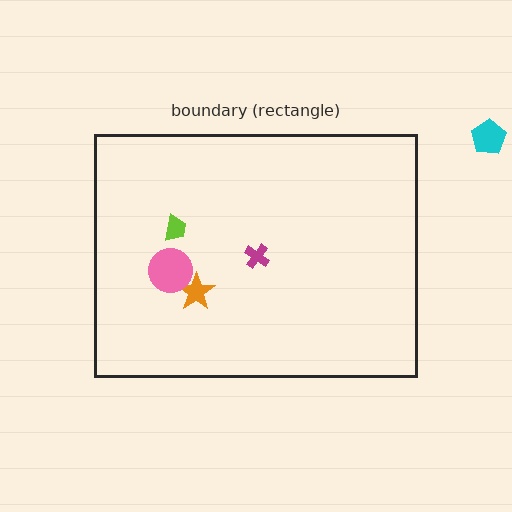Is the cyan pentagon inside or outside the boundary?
Outside.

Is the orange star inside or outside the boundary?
Inside.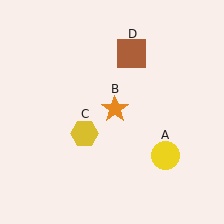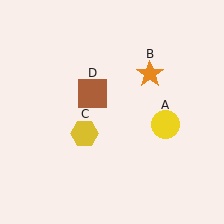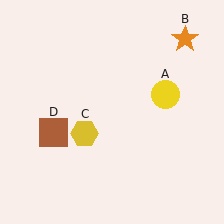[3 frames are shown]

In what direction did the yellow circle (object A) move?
The yellow circle (object A) moved up.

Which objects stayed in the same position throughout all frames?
Yellow hexagon (object C) remained stationary.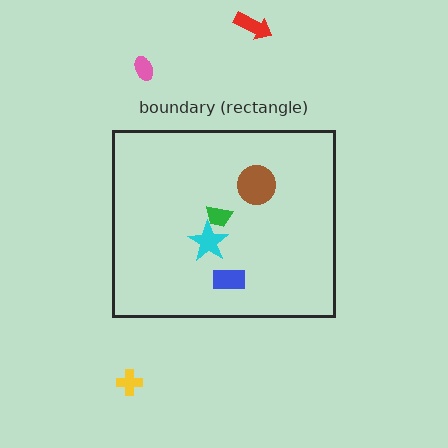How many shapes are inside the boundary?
4 inside, 3 outside.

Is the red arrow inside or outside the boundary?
Outside.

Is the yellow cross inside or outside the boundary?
Outside.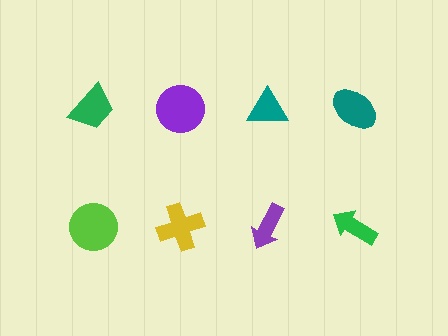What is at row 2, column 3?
A purple arrow.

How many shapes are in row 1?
4 shapes.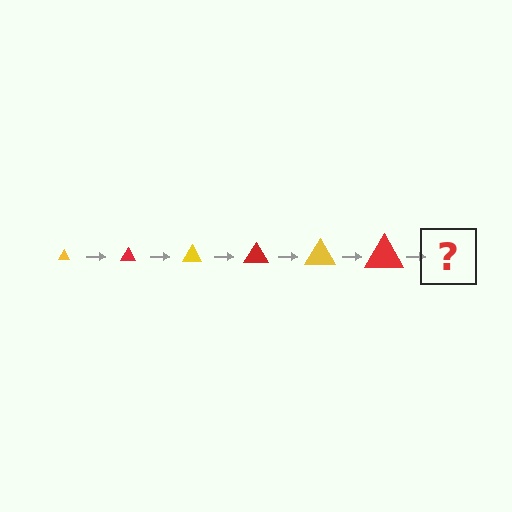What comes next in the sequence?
The next element should be a yellow triangle, larger than the previous one.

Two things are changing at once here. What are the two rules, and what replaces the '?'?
The two rules are that the triangle grows larger each step and the color cycles through yellow and red. The '?' should be a yellow triangle, larger than the previous one.